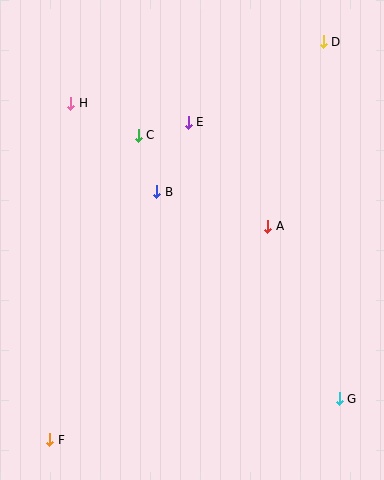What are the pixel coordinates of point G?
Point G is at (339, 399).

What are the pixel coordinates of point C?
Point C is at (138, 135).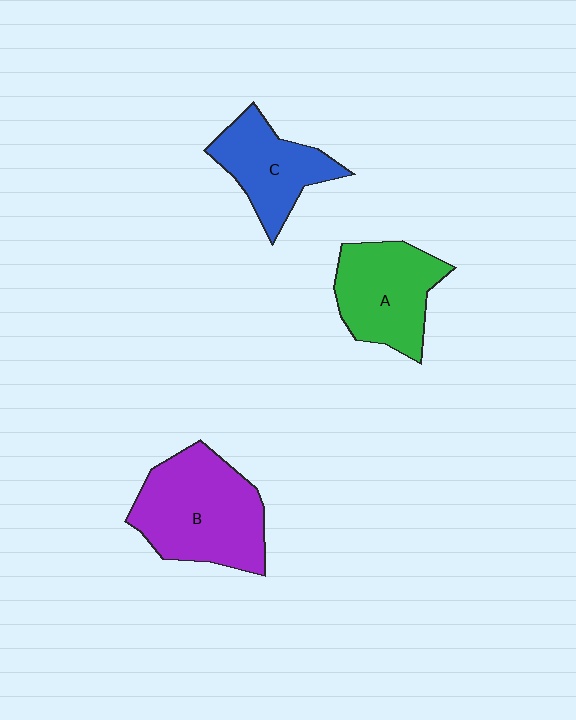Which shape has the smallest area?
Shape C (blue).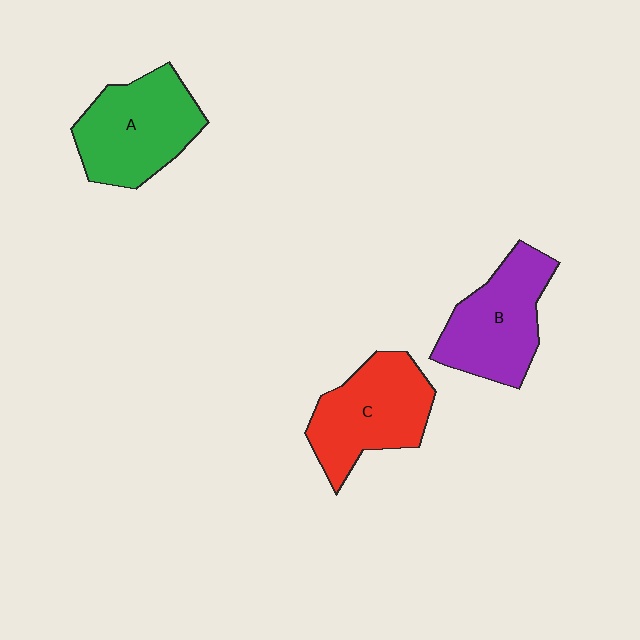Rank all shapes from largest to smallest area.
From largest to smallest: A (green), C (red), B (purple).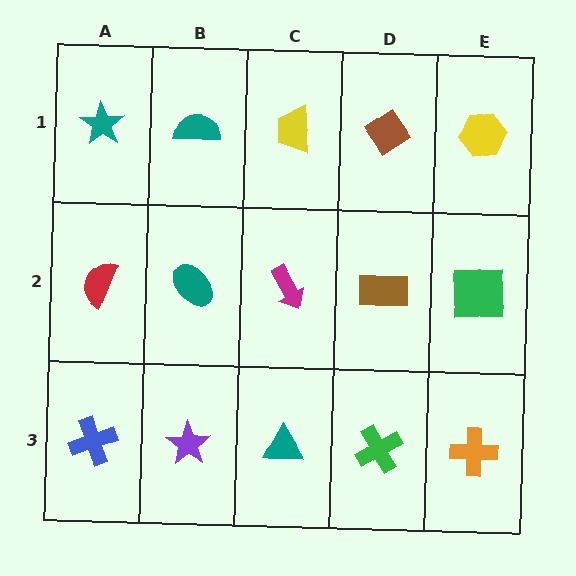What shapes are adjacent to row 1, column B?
A teal ellipse (row 2, column B), a teal star (row 1, column A), a yellow trapezoid (row 1, column C).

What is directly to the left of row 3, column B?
A blue cross.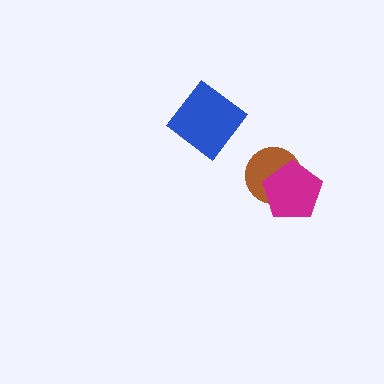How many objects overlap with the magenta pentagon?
1 object overlaps with the magenta pentagon.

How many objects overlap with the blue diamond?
0 objects overlap with the blue diamond.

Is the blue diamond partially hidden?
No, no other shape covers it.